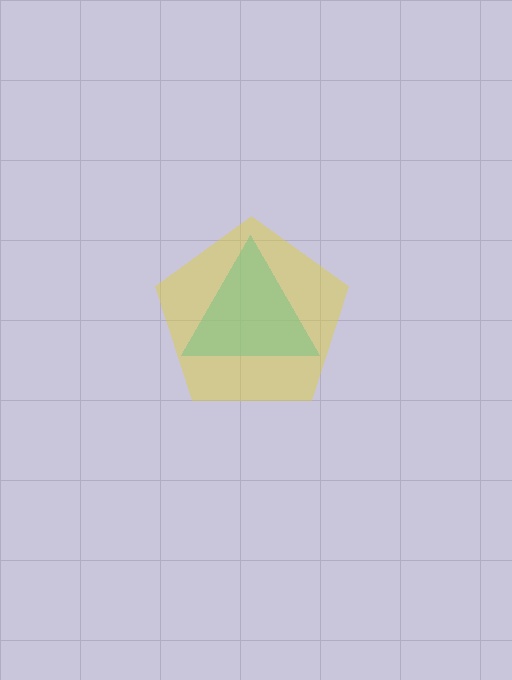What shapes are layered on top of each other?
The layered shapes are: a cyan triangle, a yellow pentagon.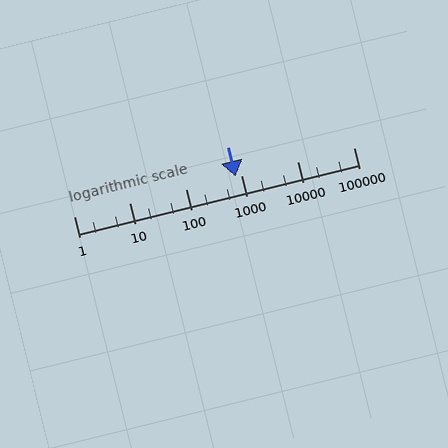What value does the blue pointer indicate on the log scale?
The pointer indicates approximately 790.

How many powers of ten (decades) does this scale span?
The scale spans 5 decades, from 1 to 100000.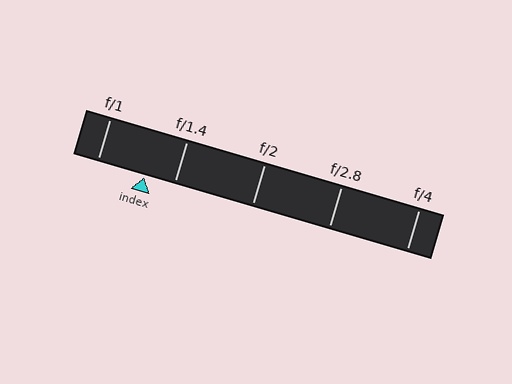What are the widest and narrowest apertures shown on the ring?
The widest aperture shown is f/1 and the narrowest is f/4.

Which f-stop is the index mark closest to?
The index mark is closest to f/1.4.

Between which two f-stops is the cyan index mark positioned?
The index mark is between f/1 and f/1.4.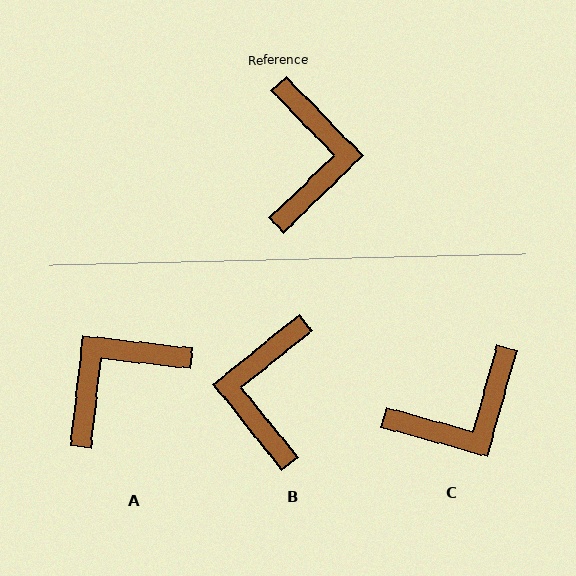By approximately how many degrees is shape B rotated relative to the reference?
Approximately 175 degrees counter-clockwise.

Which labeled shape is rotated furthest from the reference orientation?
B, about 175 degrees away.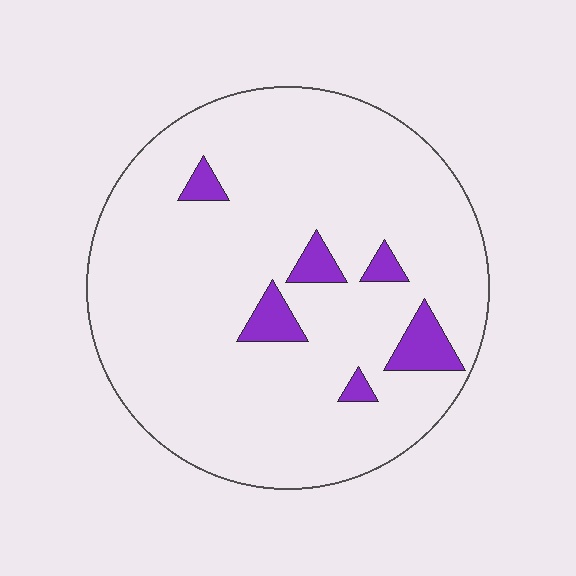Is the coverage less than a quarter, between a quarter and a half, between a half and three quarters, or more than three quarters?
Less than a quarter.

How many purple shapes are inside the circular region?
6.